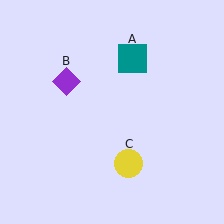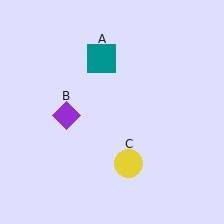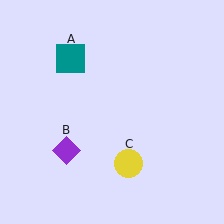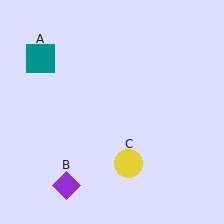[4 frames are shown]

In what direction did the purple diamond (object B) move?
The purple diamond (object B) moved down.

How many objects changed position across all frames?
2 objects changed position: teal square (object A), purple diamond (object B).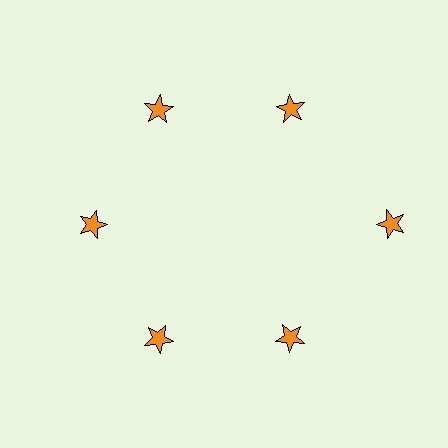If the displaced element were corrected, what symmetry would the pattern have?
It would have 6-fold rotational symmetry — the pattern would map onto itself every 60 degrees.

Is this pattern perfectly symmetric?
No. The 6 orange stars are arranged in a ring, but one element near the 3 o'clock position is pushed outward from the center, breaking the 6-fold rotational symmetry.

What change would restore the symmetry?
The symmetry would be restored by moving it inward, back onto the ring so that all 6 stars sit at equal angles and equal distance from the center.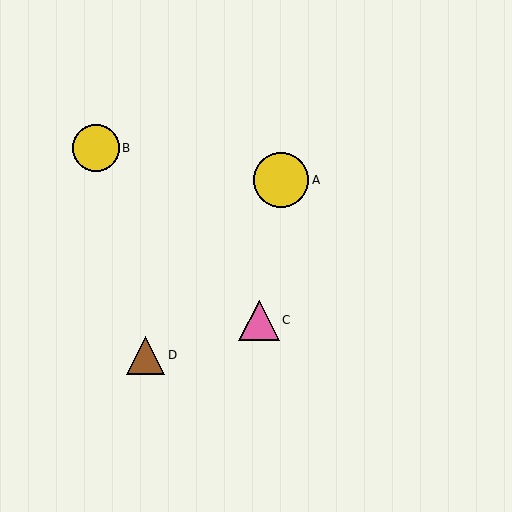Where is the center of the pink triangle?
The center of the pink triangle is at (259, 320).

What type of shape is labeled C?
Shape C is a pink triangle.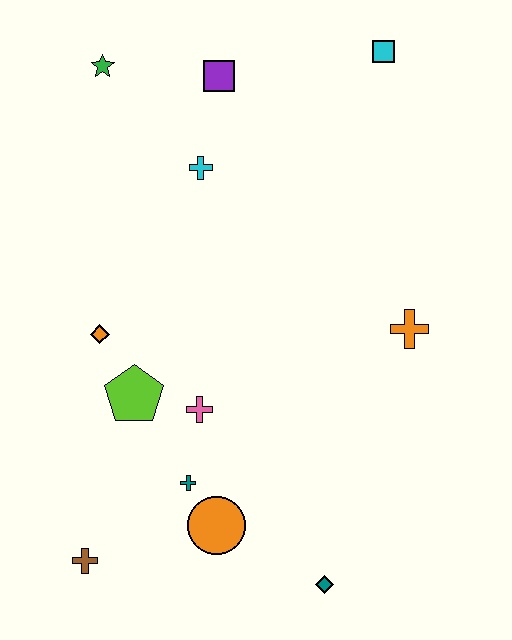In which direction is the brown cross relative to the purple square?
The brown cross is below the purple square.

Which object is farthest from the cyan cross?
The teal diamond is farthest from the cyan cross.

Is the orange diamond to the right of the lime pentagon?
No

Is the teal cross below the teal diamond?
No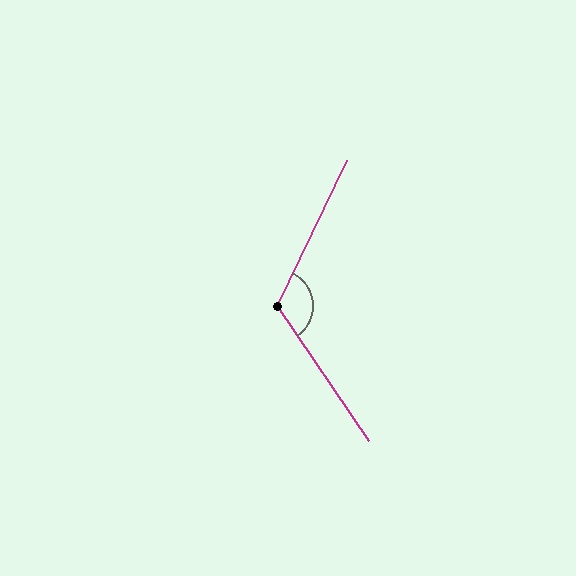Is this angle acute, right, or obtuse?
It is obtuse.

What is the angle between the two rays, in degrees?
Approximately 120 degrees.